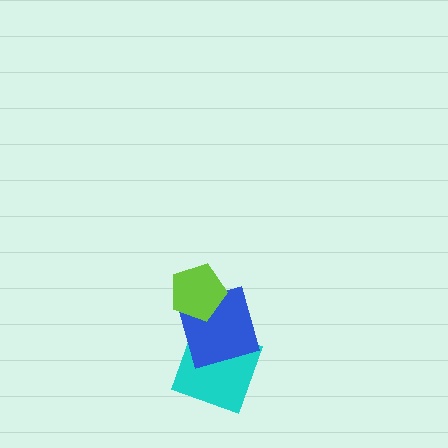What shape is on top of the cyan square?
The blue square is on top of the cyan square.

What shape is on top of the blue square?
The lime pentagon is on top of the blue square.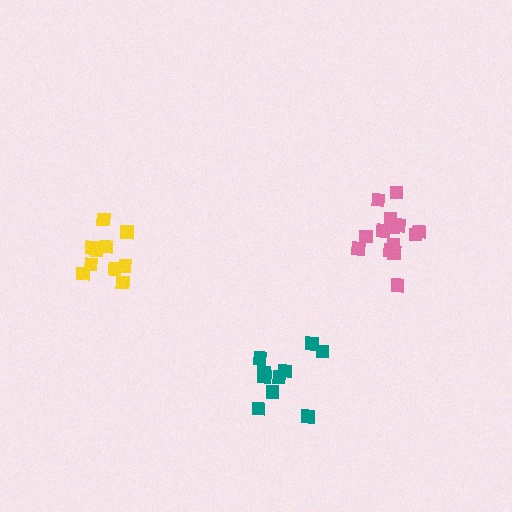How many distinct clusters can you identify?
There are 3 distinct clusters.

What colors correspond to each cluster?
The clusters are colored: teal, pink, yellow.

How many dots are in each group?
Group 1: 10 dots, Group 2: 15 dots, Group 3: 10 dots (35 total).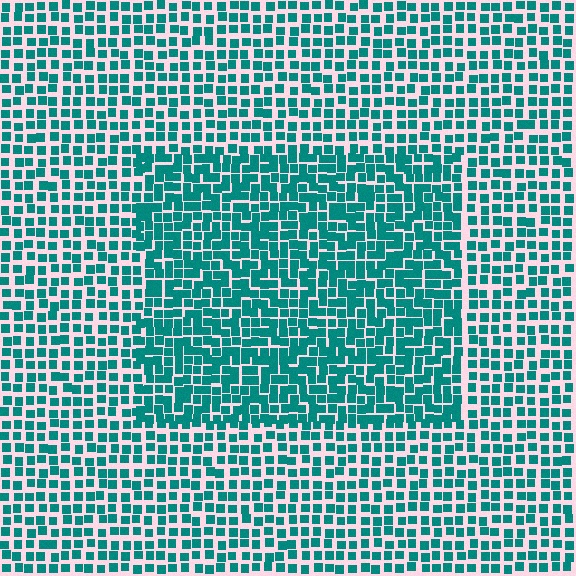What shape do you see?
I see a rectangle.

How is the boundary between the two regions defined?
The boundary is defined by a change in element density (approximately 1.5x ratio). All elements are the same color, size, and shape.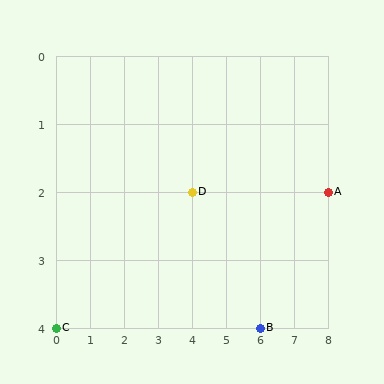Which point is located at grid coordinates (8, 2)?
Point A is at (8, 2).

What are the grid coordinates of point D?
Point D is at grid coordinates (4, 2).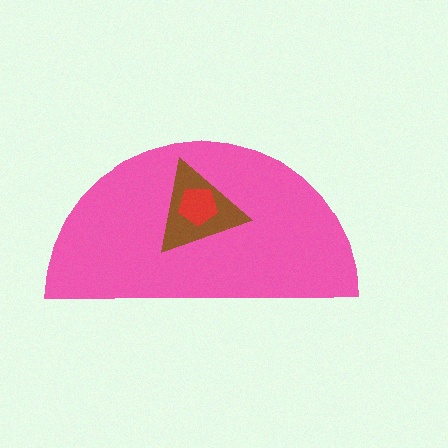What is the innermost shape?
The red pentagon.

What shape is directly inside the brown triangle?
The red pentagon.